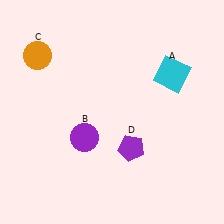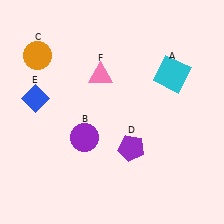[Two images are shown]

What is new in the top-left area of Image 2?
A pink triangle (F) was added in the top-left area of Image 2.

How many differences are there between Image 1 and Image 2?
There are 2 differences between the two images.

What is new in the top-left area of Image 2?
A blue diamond (E) was added in the top-left area of Image 2.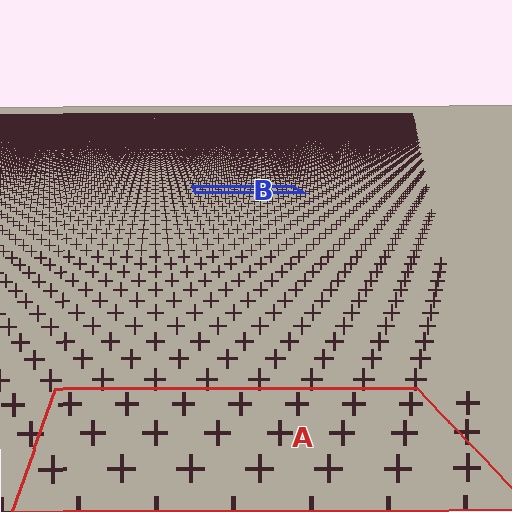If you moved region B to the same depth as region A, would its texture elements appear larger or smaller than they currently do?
They would appear larger. At a closer depth, the same texture elements are projected at a bigger on-screen size.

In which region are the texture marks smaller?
The texture marks are smaller in region B, because it is farther away.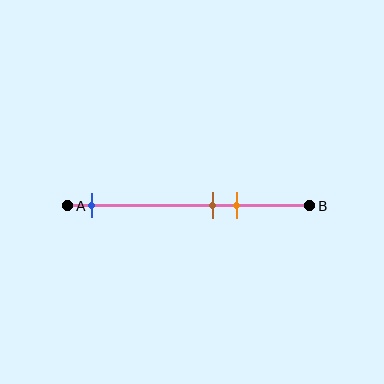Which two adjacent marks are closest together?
The brown and orange marks are the closest adjacent pair.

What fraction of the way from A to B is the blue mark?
The blue mark is approximately 10% (0.1) of the way from A to B.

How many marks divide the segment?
There are 3 marks dividing the segment.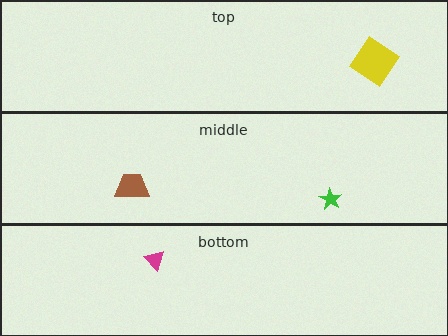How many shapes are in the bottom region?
1.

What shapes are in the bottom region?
The magenta triangle.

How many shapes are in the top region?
1.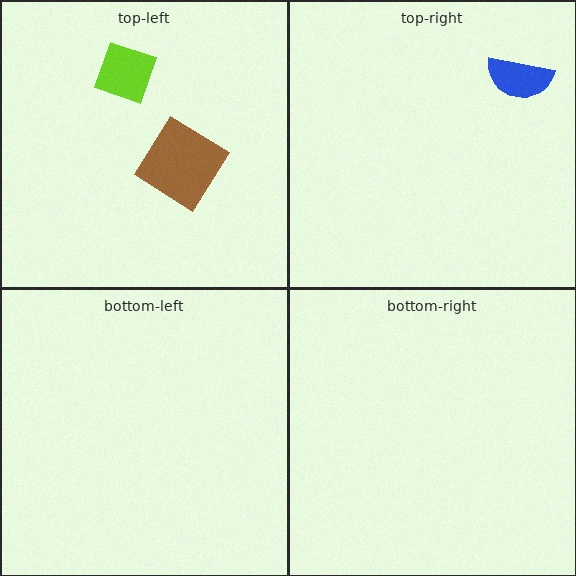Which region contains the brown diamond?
The top-left region.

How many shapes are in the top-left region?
2.